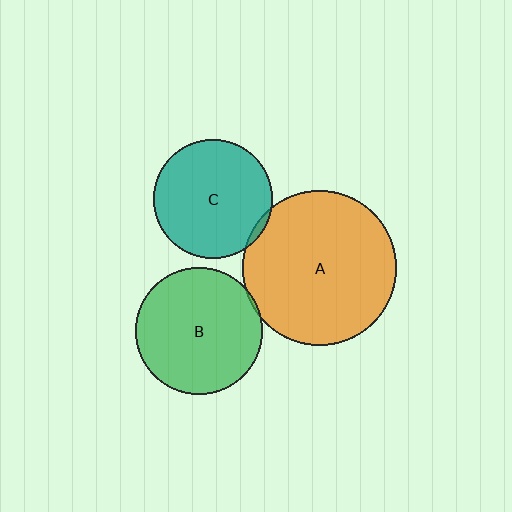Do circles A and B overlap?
Yes.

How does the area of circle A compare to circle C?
Approximately 1.7 times.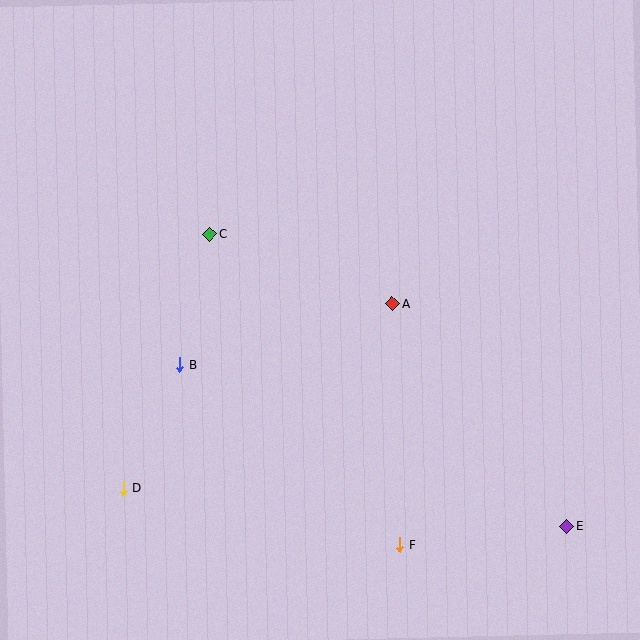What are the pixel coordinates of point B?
Point B is at (180, 365).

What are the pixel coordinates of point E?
Point E is at (567, 527).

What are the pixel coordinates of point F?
Point F is at (400, 545).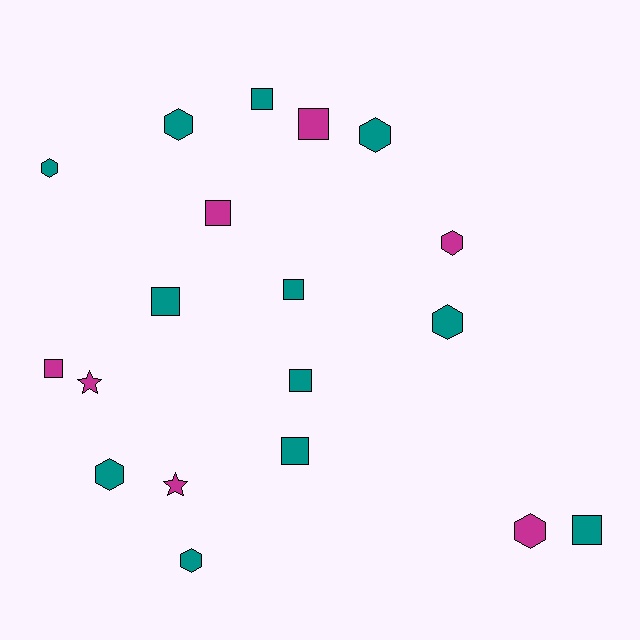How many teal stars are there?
There are no teal stars.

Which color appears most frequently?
Teal, with 12 objects.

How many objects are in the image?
There are 19 objects.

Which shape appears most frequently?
Square, with 9 objects.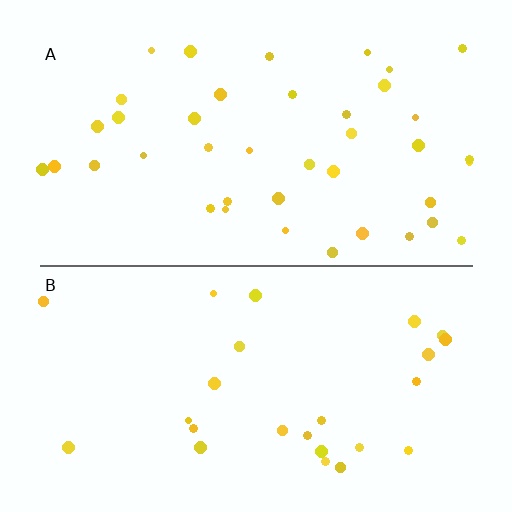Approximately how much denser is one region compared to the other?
Approximately 1.6× — region A over region B.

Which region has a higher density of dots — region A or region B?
A (the top).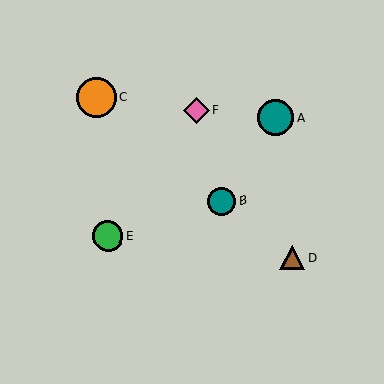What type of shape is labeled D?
Shape D is a brown triangle.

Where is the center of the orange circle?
The center of the orange circle is at (97, 97).